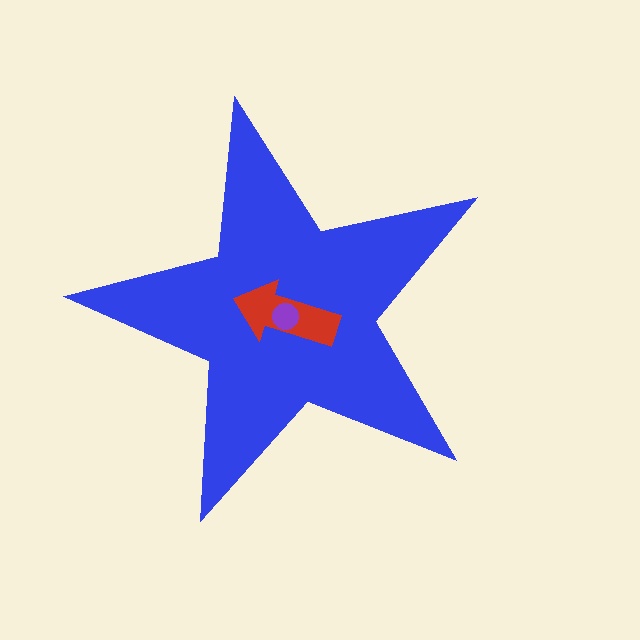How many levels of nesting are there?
3.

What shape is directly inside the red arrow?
The purple circle.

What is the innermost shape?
The purple circle.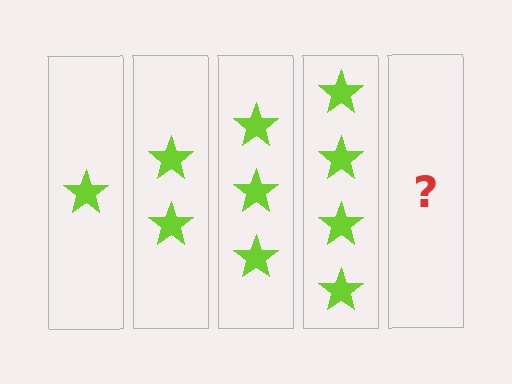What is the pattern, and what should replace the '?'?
The pattern is that each step adds one more star. The '?' should be 5 stars.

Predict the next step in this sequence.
The next step is 5 stars.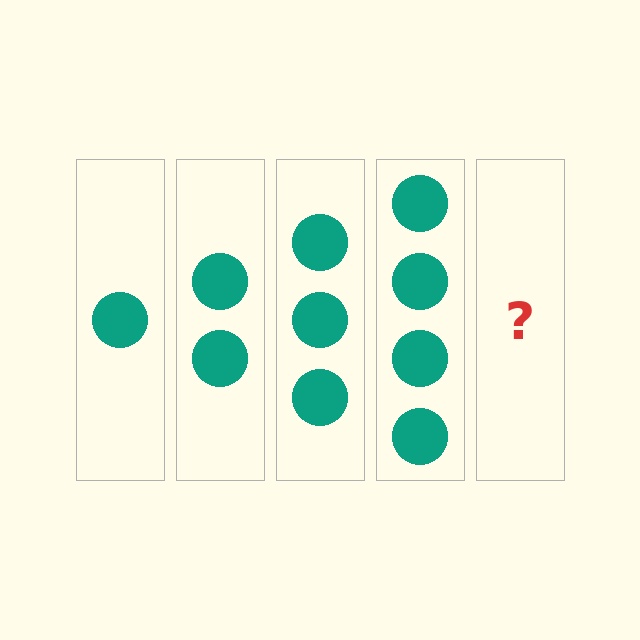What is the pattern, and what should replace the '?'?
The pattern is that each step adds one more circle. The '?' should be 5 circles.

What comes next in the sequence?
The next element should be 5 circles.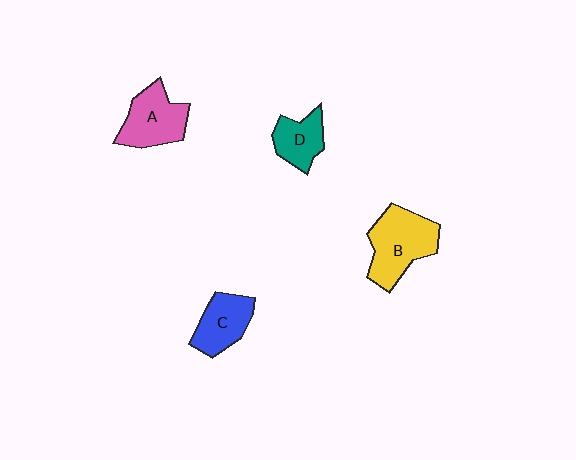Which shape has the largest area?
Shape B (yellow).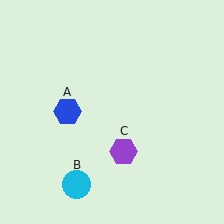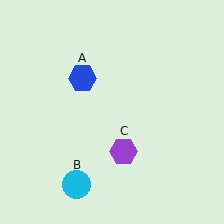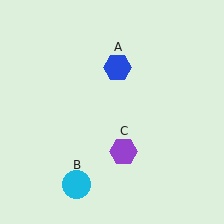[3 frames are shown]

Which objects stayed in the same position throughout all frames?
Cyan circle (object B) and purple hexagon (object C) remained stationary.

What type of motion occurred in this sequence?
The blue hexagon (object A) rotated clockwise around the center of the scene.